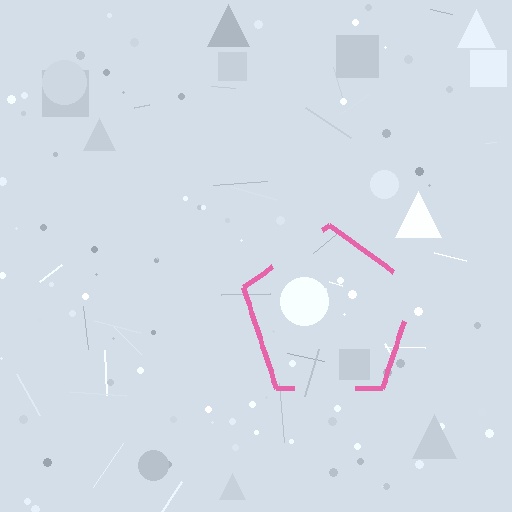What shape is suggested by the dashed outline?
The dashed outline suggests a pentagon.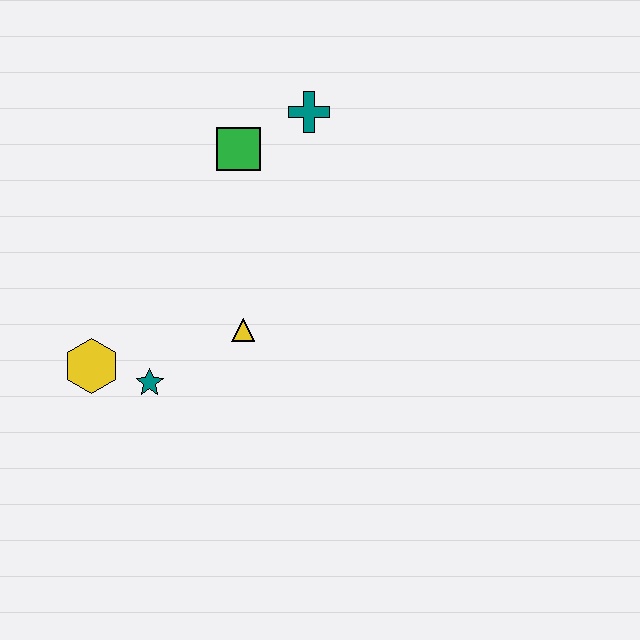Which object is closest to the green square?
The teal cross is closest to the green square.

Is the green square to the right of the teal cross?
No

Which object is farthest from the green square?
The yellow hexagon is farthest from the green square.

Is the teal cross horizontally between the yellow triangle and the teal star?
No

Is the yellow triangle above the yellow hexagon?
Yes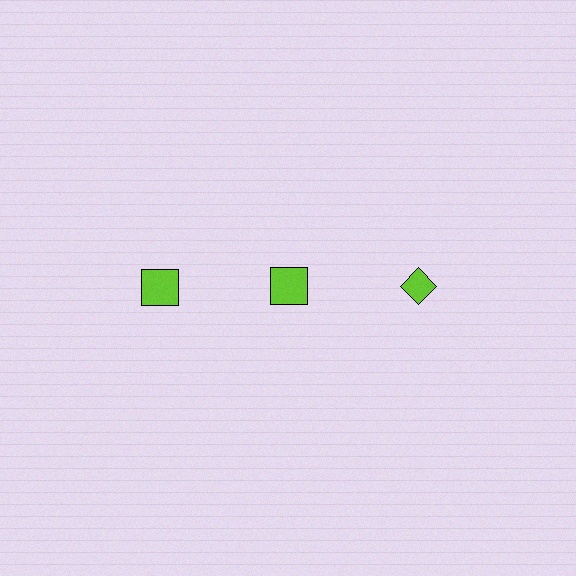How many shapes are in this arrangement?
There are 3 shapes arranged in a grid pattern.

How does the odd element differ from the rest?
It has a different shape: diamond instead of square.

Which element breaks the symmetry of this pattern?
The lime diamond in the top row, center column breaks the symmetry. All other shapes are lime squares.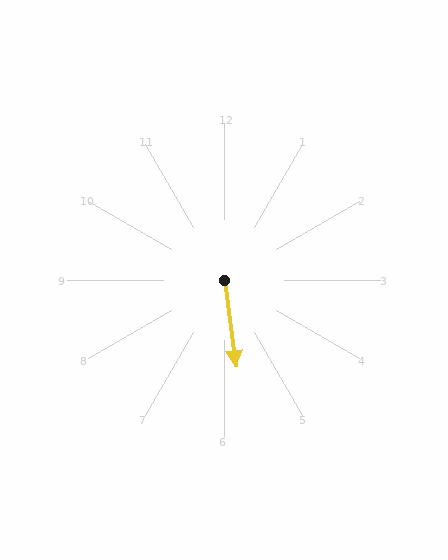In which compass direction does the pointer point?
South.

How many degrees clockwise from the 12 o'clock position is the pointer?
Approximately 172 degrees.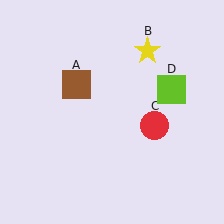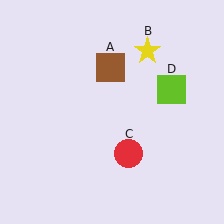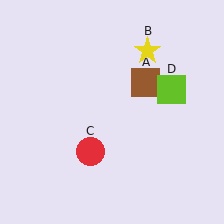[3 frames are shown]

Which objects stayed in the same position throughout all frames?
Yellow star (object B) and lime square (object D) remained stationary.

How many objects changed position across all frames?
2 objects changed position: brown square (object A), red circle (object C).